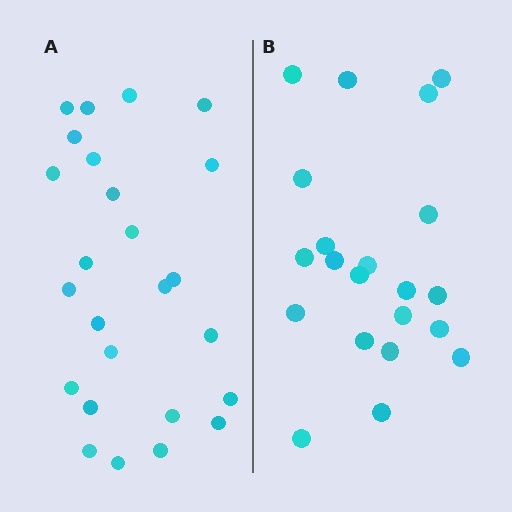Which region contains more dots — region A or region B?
Region A (the left region) has more dots.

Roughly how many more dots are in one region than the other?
Region A has about 4 more dots than region B.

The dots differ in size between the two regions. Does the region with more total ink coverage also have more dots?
No. Region B has more total ink coverage because its dots are larger, but region A actually contains more individual dots. Total area can be misleading — the number of items is what matters here.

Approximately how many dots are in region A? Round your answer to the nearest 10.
About 20 dots. (The exact count is 25, which rounds to 20.)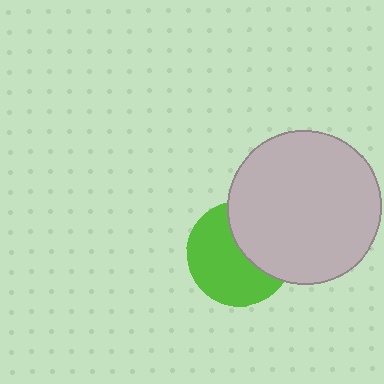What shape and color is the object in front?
The object in front is a light gray circle.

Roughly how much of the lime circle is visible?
About half of it is visible (roughly 60%).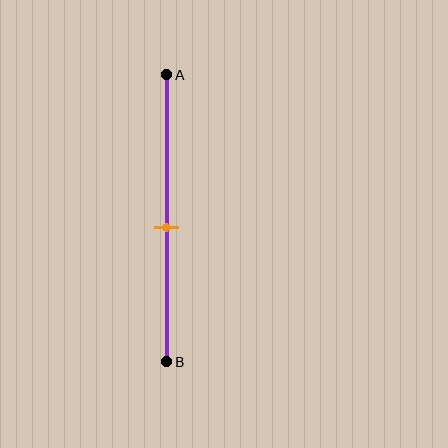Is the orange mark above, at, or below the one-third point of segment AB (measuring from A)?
The orange mark is below the one-third point of segment AB.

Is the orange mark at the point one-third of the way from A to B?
No, the mark is at about 55% from A, not at the 33% one-third point.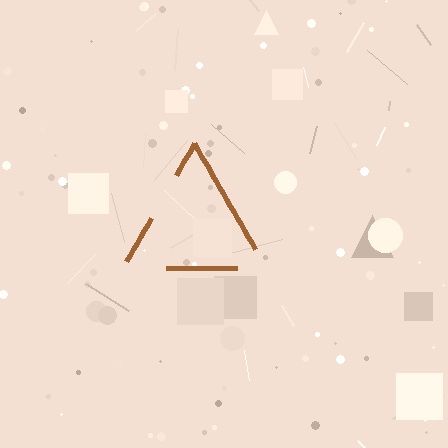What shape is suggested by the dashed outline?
The dashed outline suggests a triangle.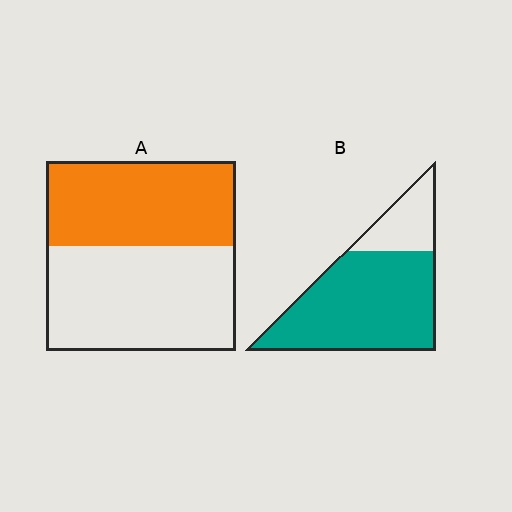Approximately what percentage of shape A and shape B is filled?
A is approximately 45% and B is approximately 80%.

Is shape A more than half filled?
No.